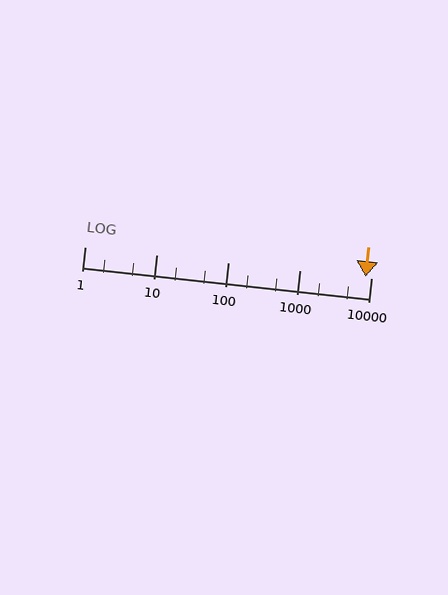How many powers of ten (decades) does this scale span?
The scale spans 4 decades, from 1 to 10000.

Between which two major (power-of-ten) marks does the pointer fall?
The pointer is between 1000 and 10000.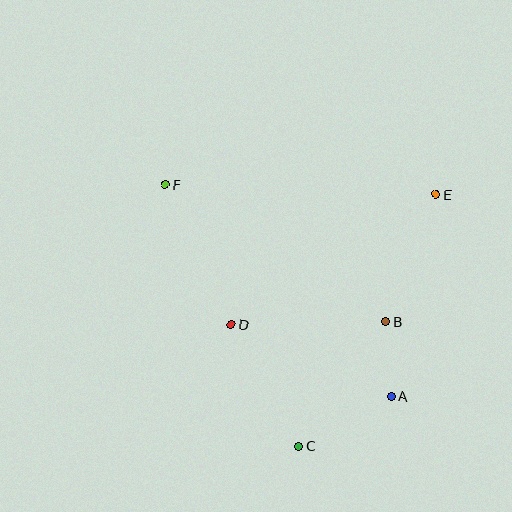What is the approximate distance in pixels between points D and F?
The distance between D and F is approximately 154 pixels.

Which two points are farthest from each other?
Points A and F are farthest from each other.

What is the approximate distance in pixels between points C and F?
The distance between C and F is approximately 294 pixels.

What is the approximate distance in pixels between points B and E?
The distance between B and E is approximately 137 pixels.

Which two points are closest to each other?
Points A and B are closest to each other.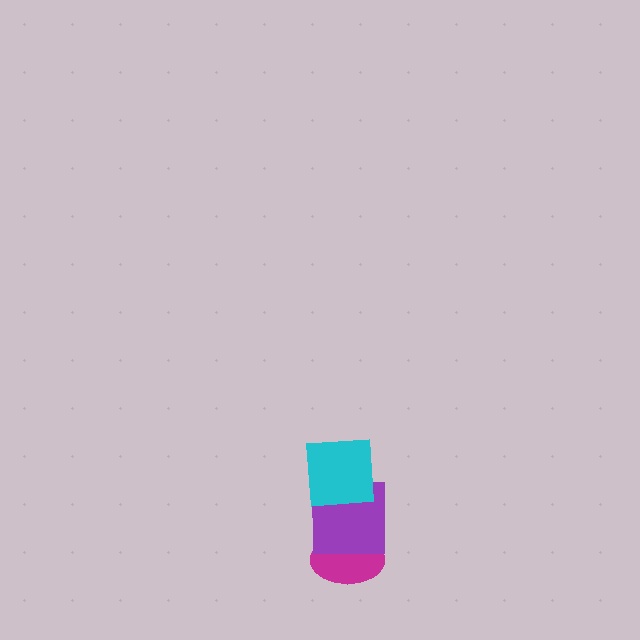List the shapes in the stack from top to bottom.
From top to bottom: the cyan square, the purple square, the magenta ellipse.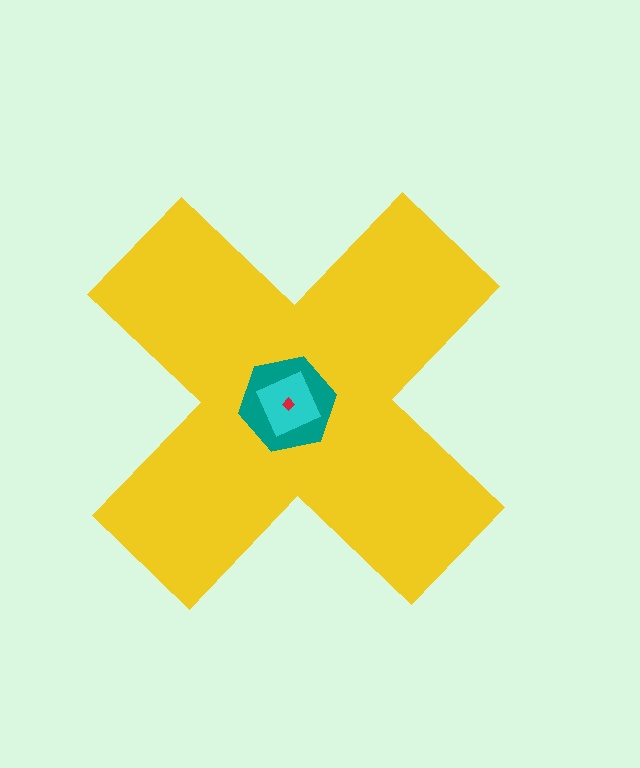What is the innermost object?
The red diamond.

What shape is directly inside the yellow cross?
The teal hexagon.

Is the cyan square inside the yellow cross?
Yes.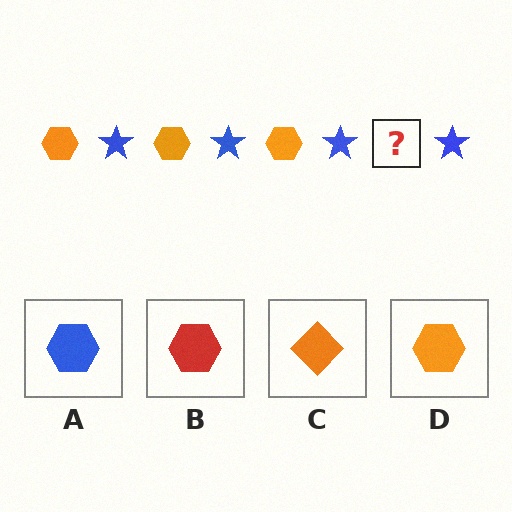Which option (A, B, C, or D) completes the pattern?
D.